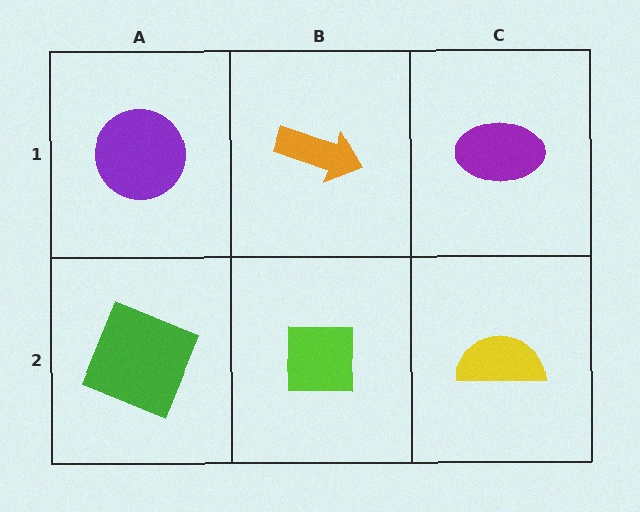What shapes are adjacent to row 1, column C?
A yellow semicircle (row 2, column C), an orange arrow (row 1, column B).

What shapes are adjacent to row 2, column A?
A purple circle (row 1, column A), a lime square (row 2, column B).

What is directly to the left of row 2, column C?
A lime square.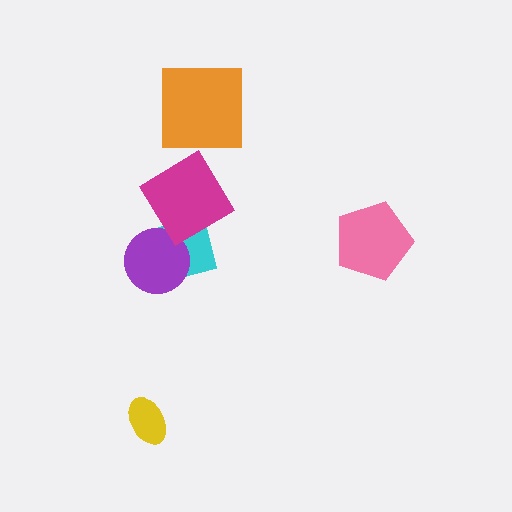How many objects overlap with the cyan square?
2 objects overlap with the cyan square.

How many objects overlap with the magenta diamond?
2 objects overlap with the magenta diamond.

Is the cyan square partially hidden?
Yes, it is partially covered by another shape.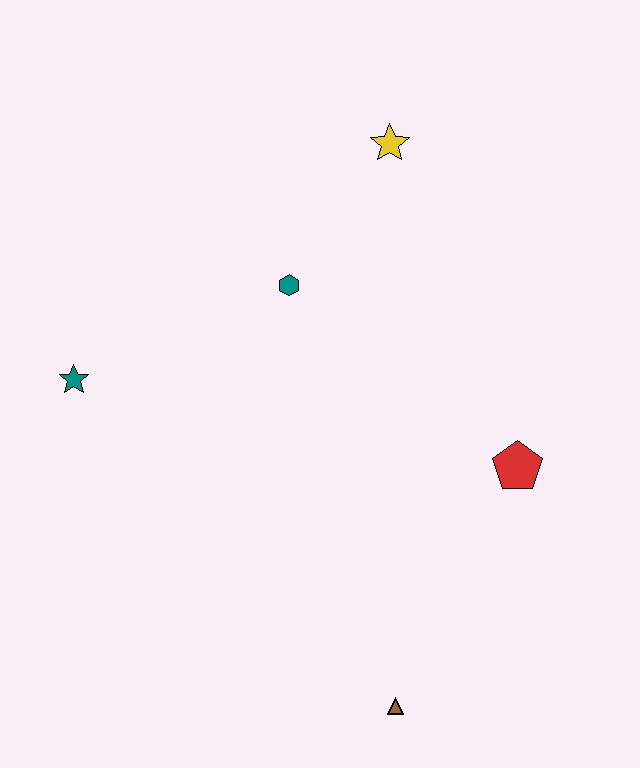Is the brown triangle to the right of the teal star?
Yes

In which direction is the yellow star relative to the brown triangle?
The yellow star is above the brown triangle.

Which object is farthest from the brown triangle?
The yellow star is farthest from the brown triangle.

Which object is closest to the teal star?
The teal hexagon is closest to the teal star.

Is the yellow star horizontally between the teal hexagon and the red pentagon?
Yes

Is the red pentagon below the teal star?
Yes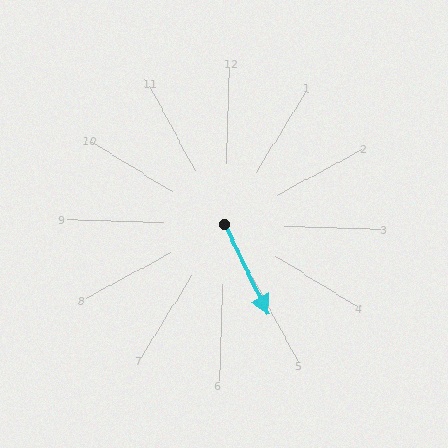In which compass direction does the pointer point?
Southeast.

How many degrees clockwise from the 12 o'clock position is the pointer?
Approximately 152 degrees.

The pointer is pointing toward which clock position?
Roughly 5 o'clock.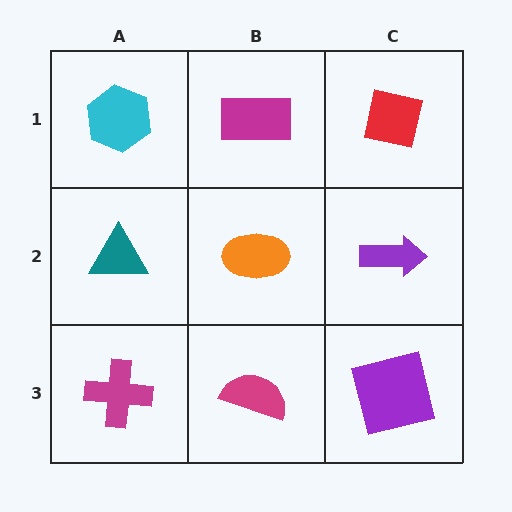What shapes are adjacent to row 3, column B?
An orange ellipse (row 2, column B), a magenta cross (row 3, column A), a purple square (row 3, column C).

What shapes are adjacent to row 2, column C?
A red square (row 1, column C), a purple square (row 3, column C), an orange ellipse (row 2, column B).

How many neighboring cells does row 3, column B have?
3.